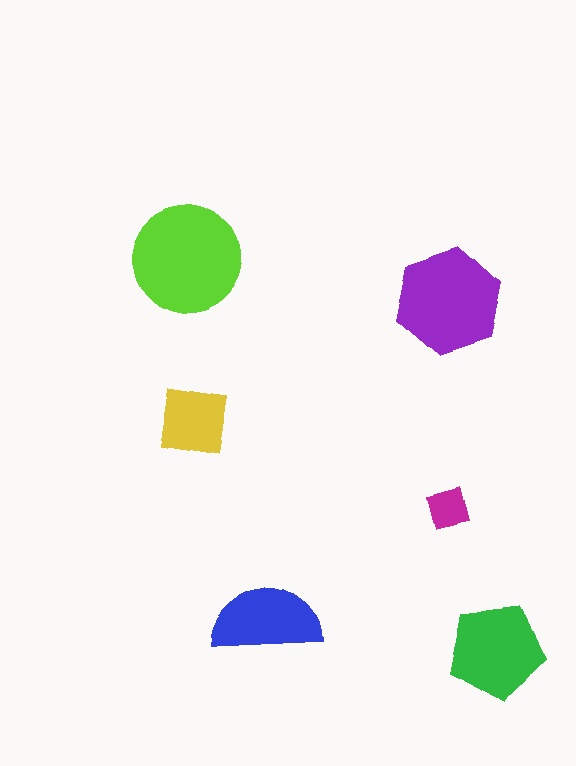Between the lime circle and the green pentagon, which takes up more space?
The lime circle.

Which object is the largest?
The lime circle.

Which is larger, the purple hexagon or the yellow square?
The purple hexagon.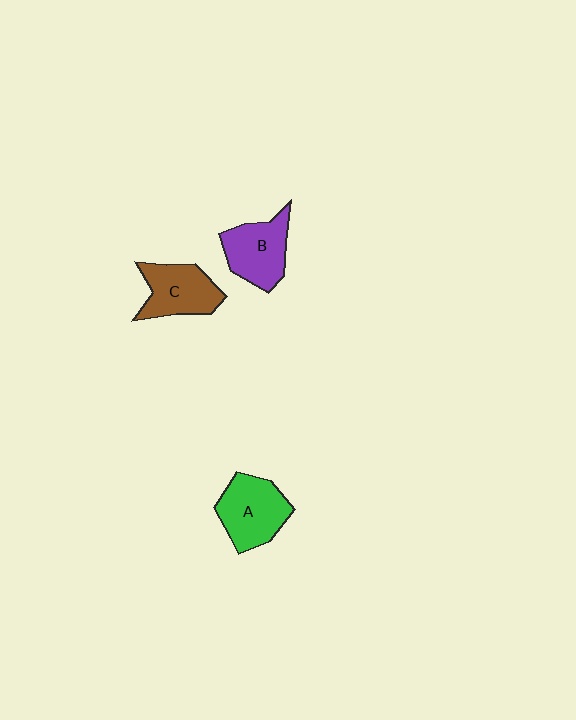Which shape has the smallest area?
Shape C (brown).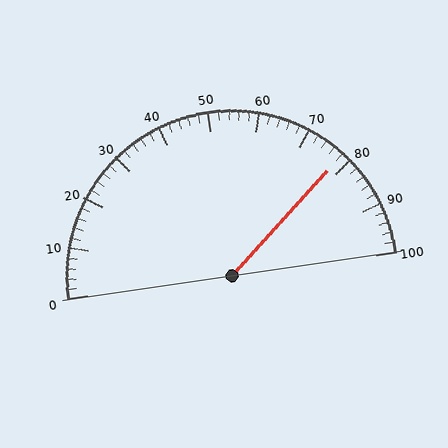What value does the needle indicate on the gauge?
The needle indicates approximately 78.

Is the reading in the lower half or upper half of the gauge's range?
The reading is in the upper half of the range (0 to 100).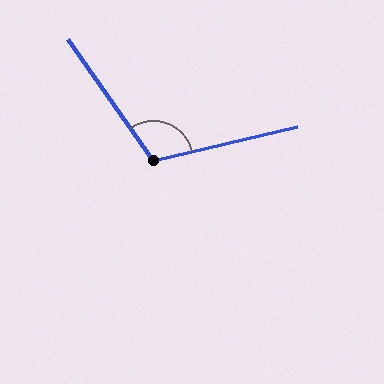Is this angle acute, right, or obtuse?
It is obtuse.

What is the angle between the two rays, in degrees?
Approximately 112 degrees.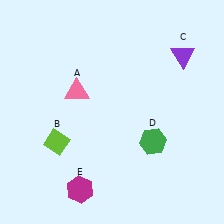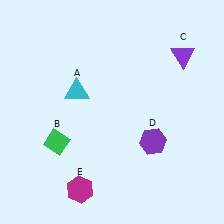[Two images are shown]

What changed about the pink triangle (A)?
In Image 1, A is pink. In Image 2, it changed to cyan.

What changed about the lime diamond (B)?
In Image 1, B is lime. In Image 2, it changed to green.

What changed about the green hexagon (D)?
In Image 1, D is green. In Image 2, it changed to purple.